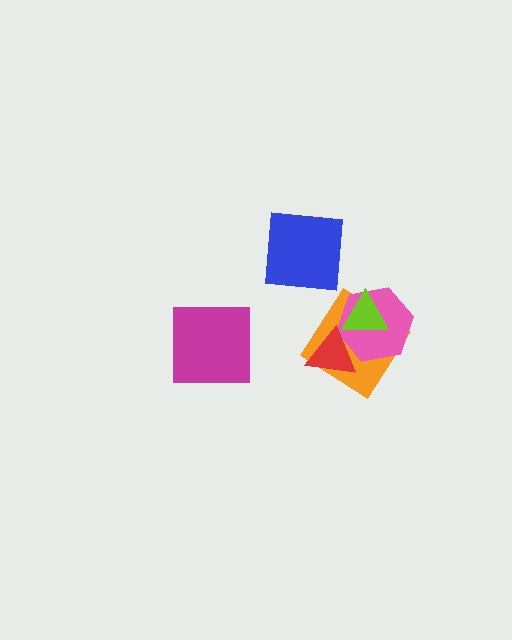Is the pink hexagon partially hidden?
Yes, it is partially covered by another shape.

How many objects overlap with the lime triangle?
2 objects overlap with the lime triangle.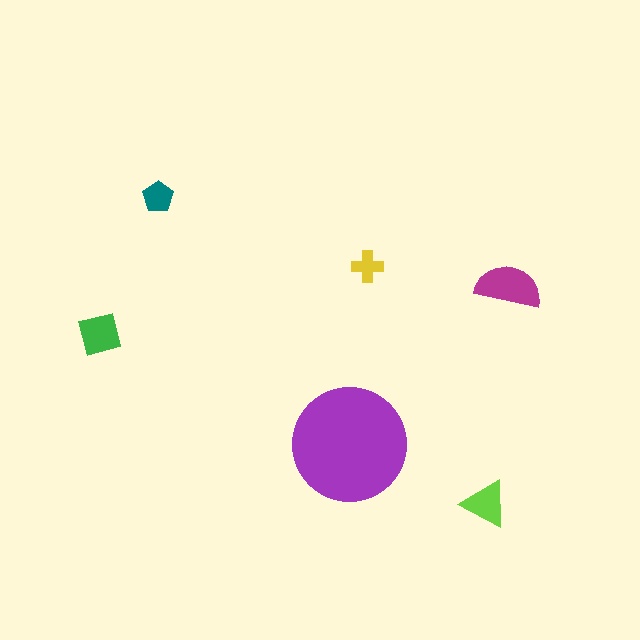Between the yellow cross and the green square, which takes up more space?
The green square.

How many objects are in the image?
There are 6 objects in the image.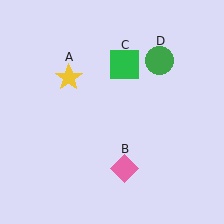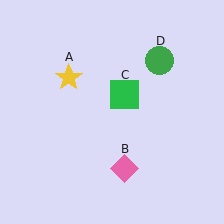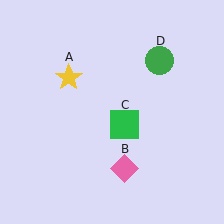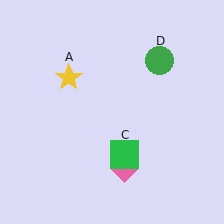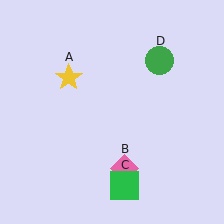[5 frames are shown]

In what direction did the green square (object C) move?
The green square (object C) moved down.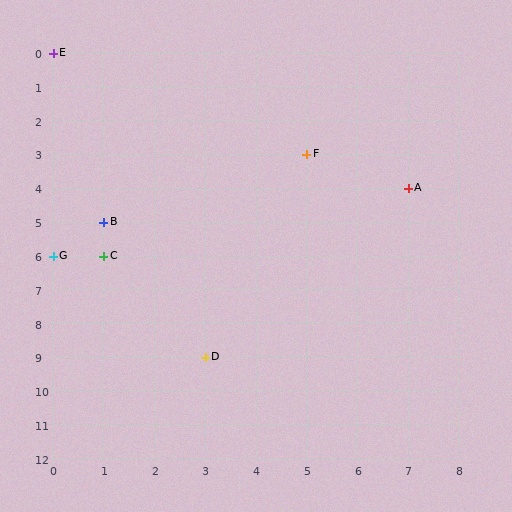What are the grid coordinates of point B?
Point B is at grid coordinates (1, 5).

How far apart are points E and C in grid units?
Points E and C are 1 column and 6 rows apart (about 6.1 grid units diagonally).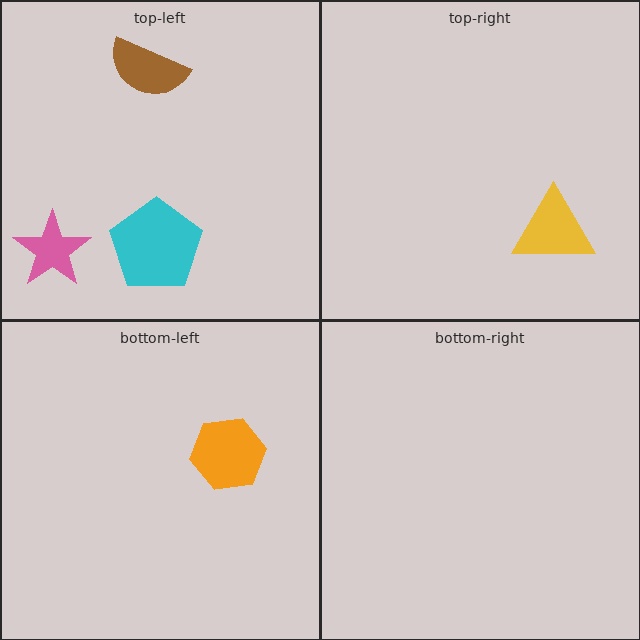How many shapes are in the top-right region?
1.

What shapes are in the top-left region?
The cyan pentagon, the pink star, the brown semicircle.